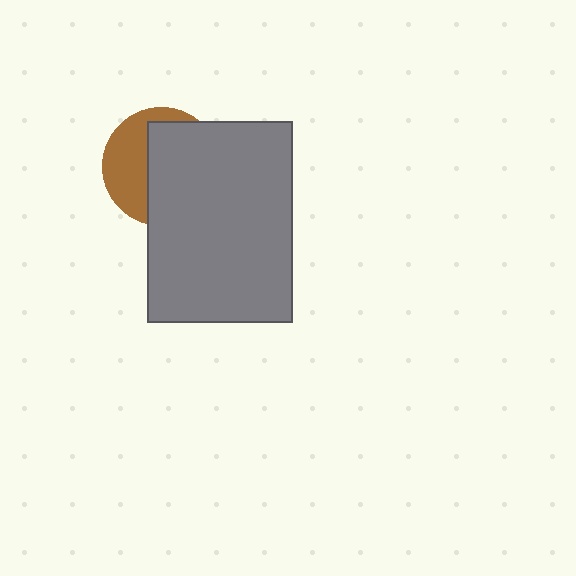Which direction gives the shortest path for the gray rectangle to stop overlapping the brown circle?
Moving right gives the shortest separation.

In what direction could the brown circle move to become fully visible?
The brown circle could move left. That would shift it out from behind the gray rectangle entirely.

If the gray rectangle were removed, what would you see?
You would see the complete brown circle.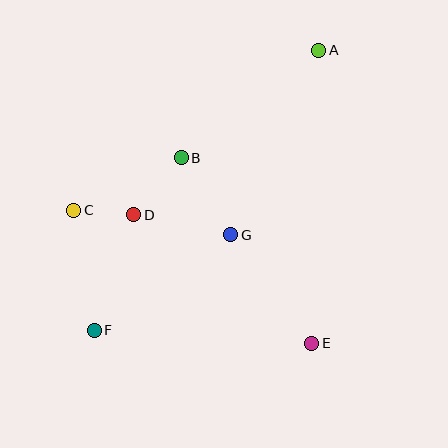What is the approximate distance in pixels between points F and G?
The distance between F and G is approximately 167 pixels.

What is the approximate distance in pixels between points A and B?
The distance between A and B is approximately 174 pixels.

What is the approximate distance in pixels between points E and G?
The distance between E and G is approximately 135 pixels.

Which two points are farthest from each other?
Points A and F are farthest from each other.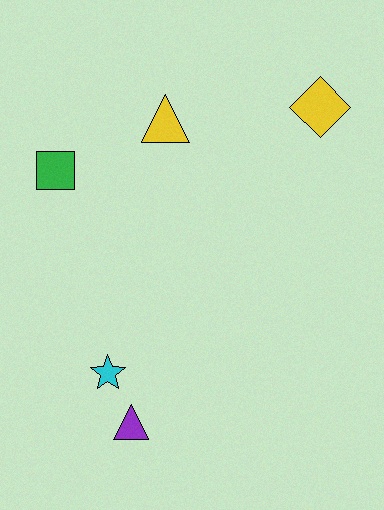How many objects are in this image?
There are 5 objects.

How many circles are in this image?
There are no circles.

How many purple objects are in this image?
There is 1 purple object.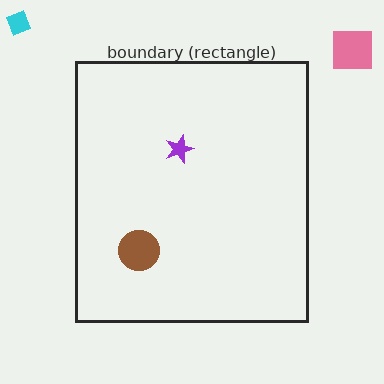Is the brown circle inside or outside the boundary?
Inside.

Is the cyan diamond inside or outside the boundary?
Outside.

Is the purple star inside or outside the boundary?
Inside.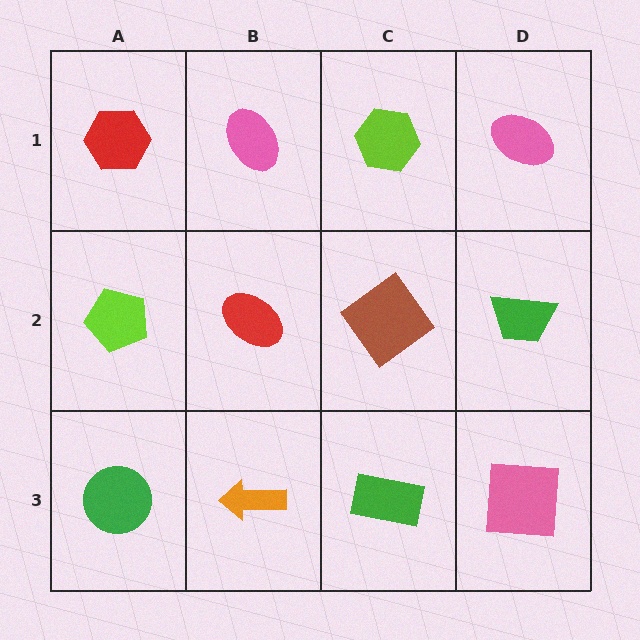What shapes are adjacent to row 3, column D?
A green trapezoid (row 2, column D), a green rectangle (row 3, column C).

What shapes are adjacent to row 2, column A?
A red hexagon (row 1, column A), a green circle (row 3, column A), a red ellipse (row 2, column B).